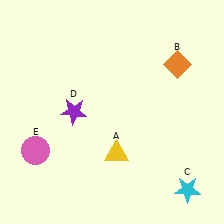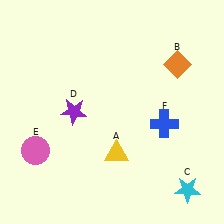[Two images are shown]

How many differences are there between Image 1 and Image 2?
There is 1 difference between the two images.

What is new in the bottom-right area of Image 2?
A blue cross (F) was added in the bottom-right area of Image 2.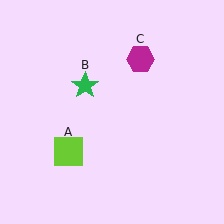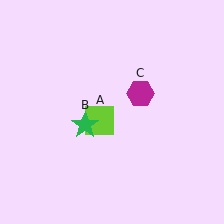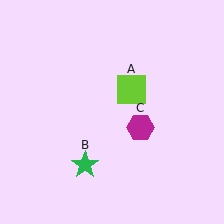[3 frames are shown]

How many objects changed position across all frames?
3 objects changed position: lime square (object A), green star (object B), magenta hexagon (object C).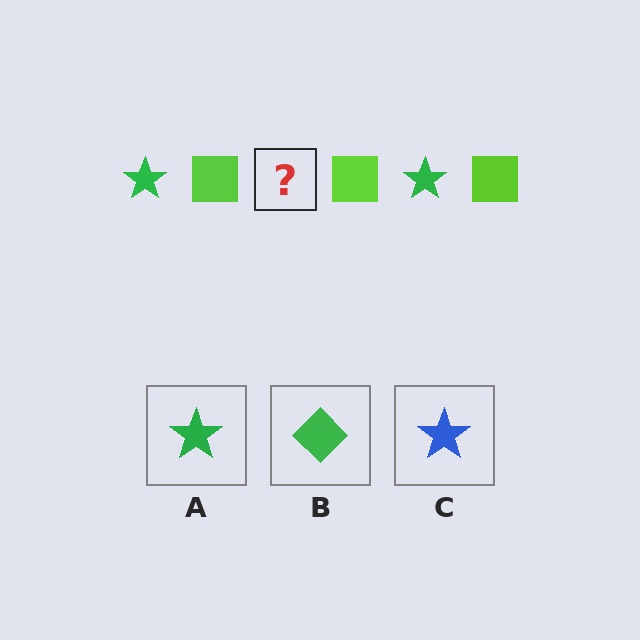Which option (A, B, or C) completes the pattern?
A.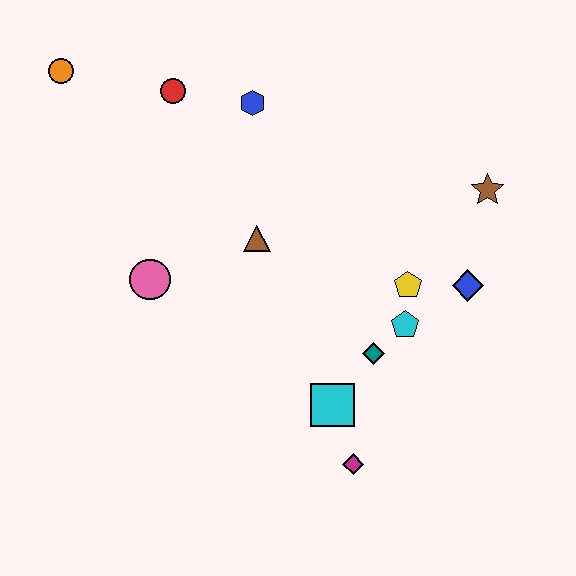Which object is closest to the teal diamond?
The cyan pentagon is closest to the teal diamond.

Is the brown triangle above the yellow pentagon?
Yes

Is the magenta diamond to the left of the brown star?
Yes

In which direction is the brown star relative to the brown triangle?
The brown star is to the right of the brown triangle.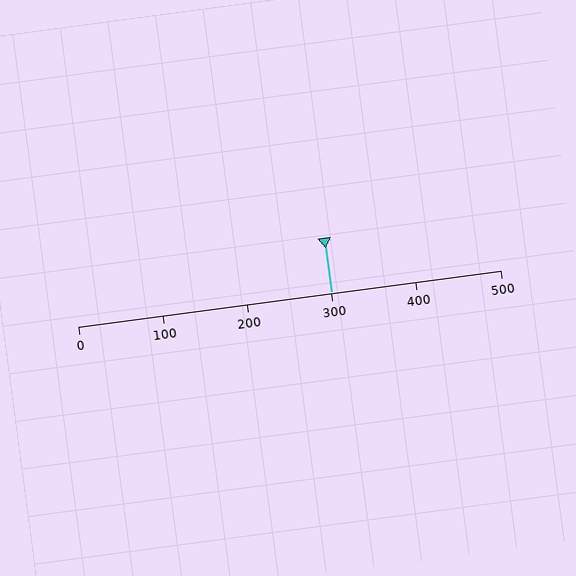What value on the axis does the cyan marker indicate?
The marker indicates approximately 300.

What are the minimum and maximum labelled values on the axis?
The axis runs from 0 to 500.